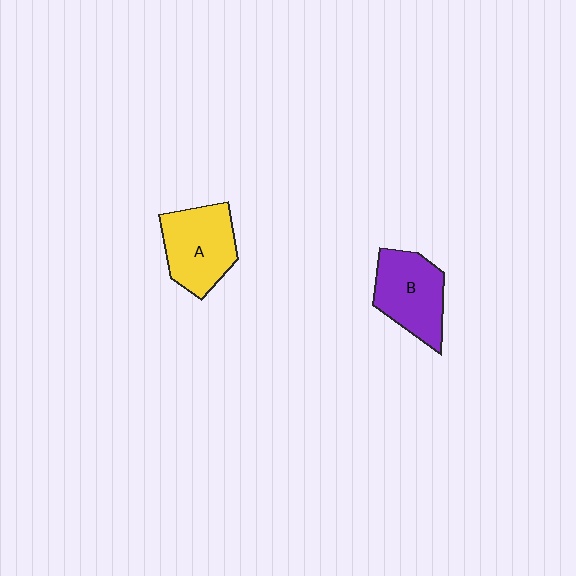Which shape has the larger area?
Shape A (yellow).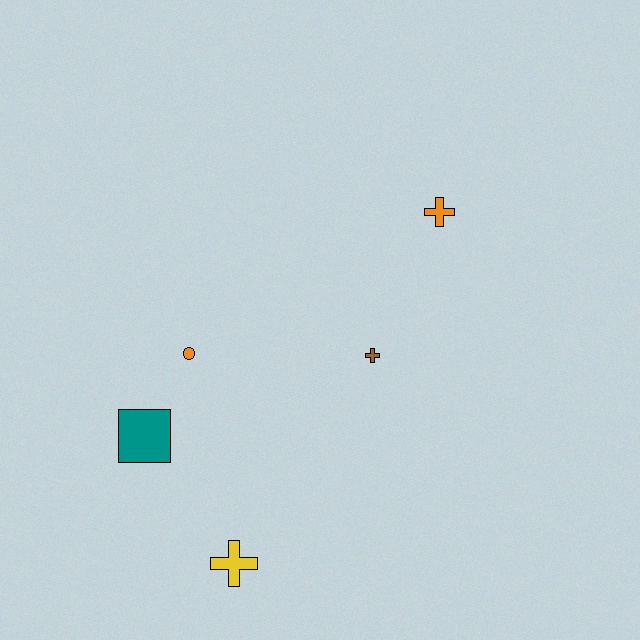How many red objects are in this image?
There are no red objects.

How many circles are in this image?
There is 1 circle.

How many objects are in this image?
There are 5 objects.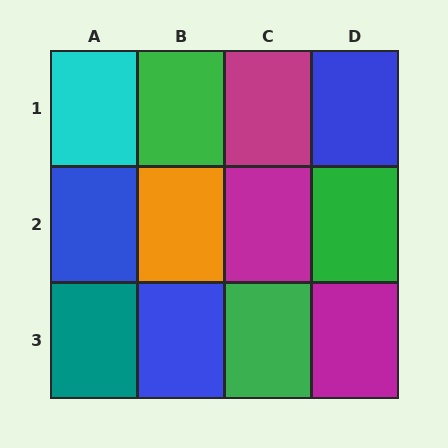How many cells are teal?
1 cell is teal.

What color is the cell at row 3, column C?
Green.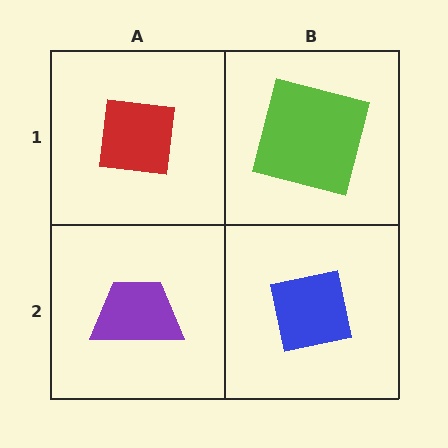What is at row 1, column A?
A red square.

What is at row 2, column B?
A blue square.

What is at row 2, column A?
A purple trapezoid.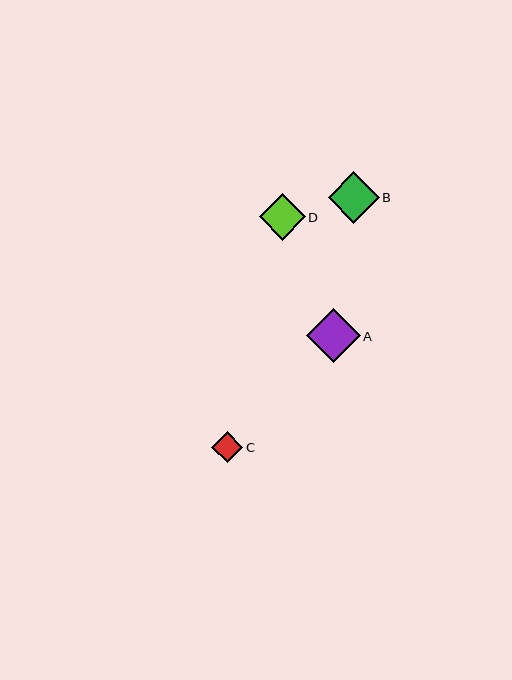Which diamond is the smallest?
Diamond C is the smallest with a size of approximately 31 pixels.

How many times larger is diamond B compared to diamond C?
Diamond B is approximately 1.7 times the size of diamond C.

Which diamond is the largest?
Diamond A is the largest with a size of approximately 54 pixels.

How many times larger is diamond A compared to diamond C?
Diamond A is approximately 1.8 times the size of diamond C.